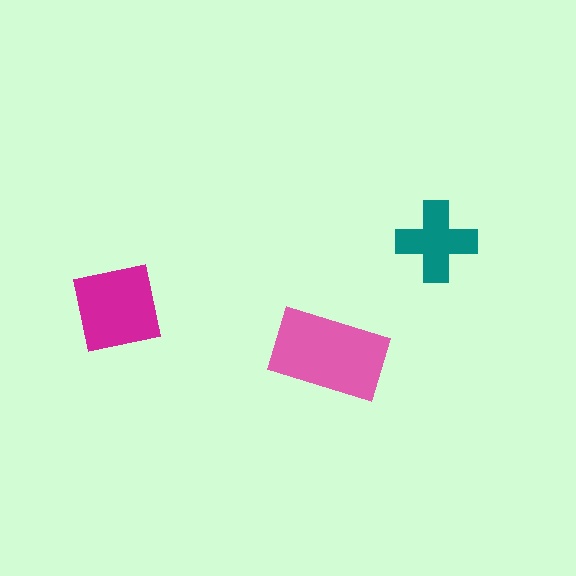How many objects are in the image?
There are 3 objects in the image.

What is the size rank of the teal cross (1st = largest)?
3rd.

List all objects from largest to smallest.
The pink rectangle, the magenta square, the teal cross.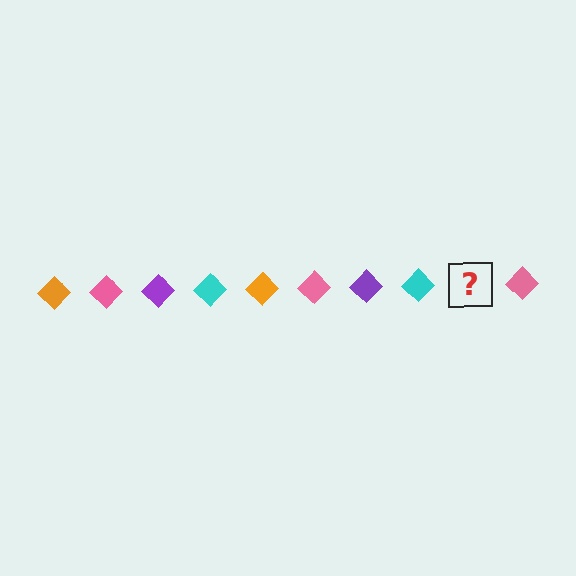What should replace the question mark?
The question mark should be replaced with an orange diamond.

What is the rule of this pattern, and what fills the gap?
The rule is that the pattern cycles through orange, pink, purple, cyan diamonds. The gap should be filled with an orange diamond.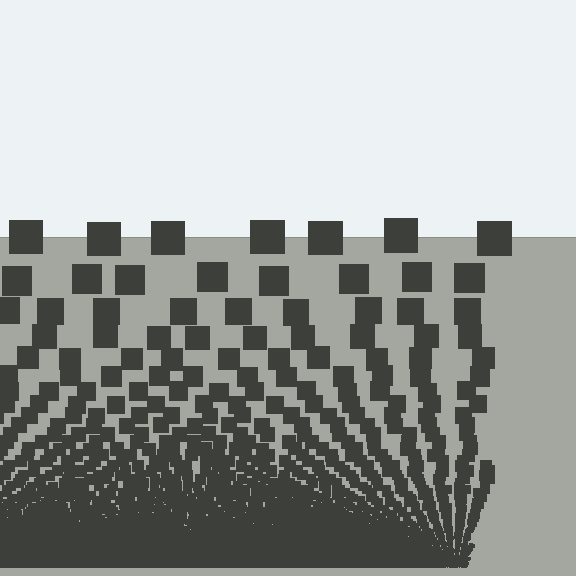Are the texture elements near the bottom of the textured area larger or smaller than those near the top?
Smaller. The gradient is inverted — elements near the bottom are smaller and denser.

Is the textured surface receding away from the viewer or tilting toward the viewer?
The surface appears to tilt toward the viewer. Texture elements get larger and sparser toward the top.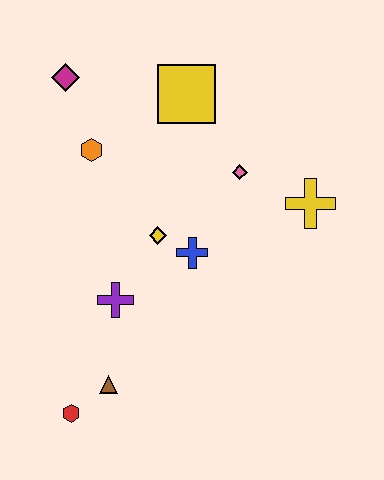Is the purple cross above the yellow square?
No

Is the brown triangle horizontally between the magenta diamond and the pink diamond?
Yes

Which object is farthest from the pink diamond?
The red hexagon is farthest from the pink diamond.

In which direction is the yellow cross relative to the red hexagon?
The yellow cross is to the right of the red hexagon.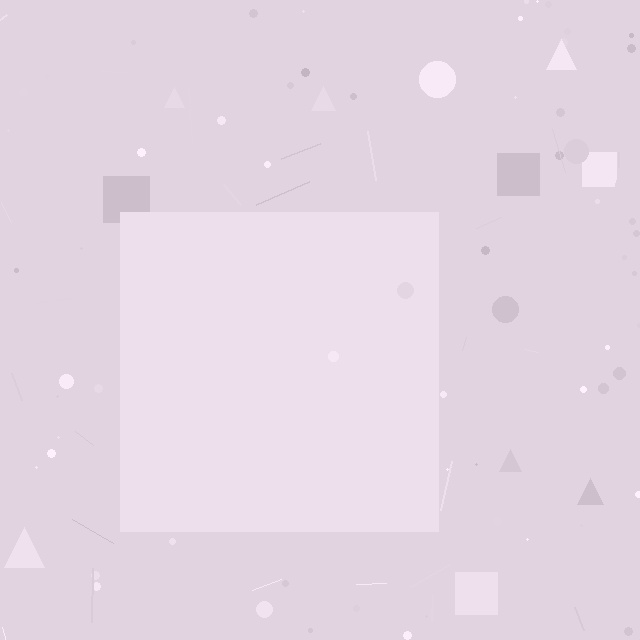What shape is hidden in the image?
A square is hidden in the image.